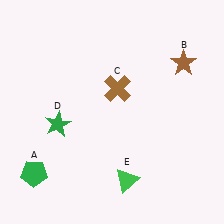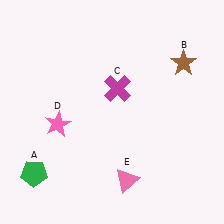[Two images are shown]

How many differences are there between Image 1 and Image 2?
There are 3 differences between the two images.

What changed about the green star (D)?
In Image 1, D is green. In Image 2, it changed to pink.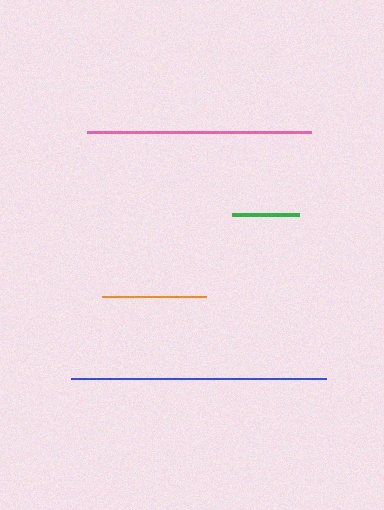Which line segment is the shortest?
The green line is the shortest at approximately 67 pixels.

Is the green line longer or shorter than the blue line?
The blue line is longer than the green line.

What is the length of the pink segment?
The pink segment is approximately 224 pixels long.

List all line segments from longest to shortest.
From longest to shortest: blue, pink, orange, green.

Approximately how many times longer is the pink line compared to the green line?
The pink line is approximately 3.3 times the length of the green line.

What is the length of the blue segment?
The blue segment is approximately 255 pixels long.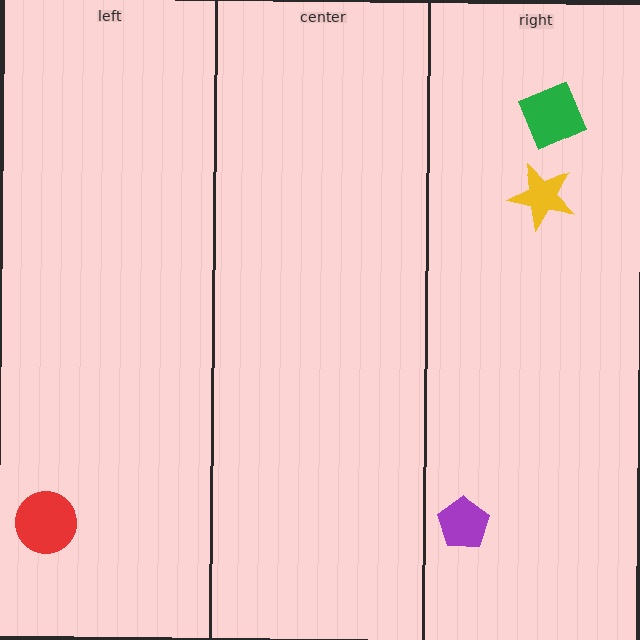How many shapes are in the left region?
1.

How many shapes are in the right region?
3.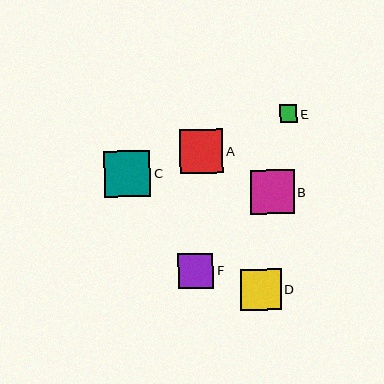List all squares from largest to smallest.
From largest to smallest: C, B, A, D, F, E.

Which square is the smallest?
Square E is the smallest with a size of approximately 17 pixels.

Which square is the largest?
Square C is the largest with a size of approximately 46 pixels.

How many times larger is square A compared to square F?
Square A is approximately 1.2 times the size of square F.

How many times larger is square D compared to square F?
Square D is approximately 1.2 times the size of square F.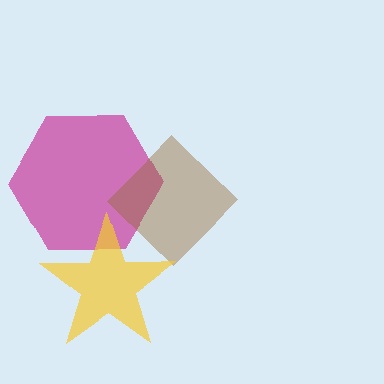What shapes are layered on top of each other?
The layered shapes are: a magenta hexagon, a brown diamond, a yellow star.